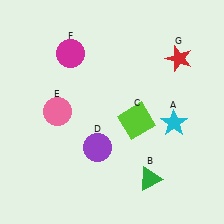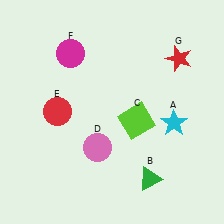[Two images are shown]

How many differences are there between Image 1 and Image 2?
There are 2 differences between the two images.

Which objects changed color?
D changed from purple to pink. E changed from pink to red.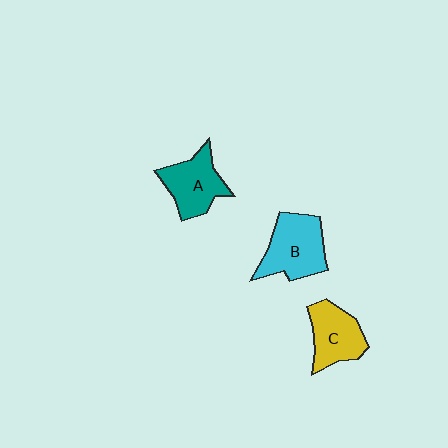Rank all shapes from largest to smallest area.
From largest to smallest: B (cyan), A (teal), C (yellow).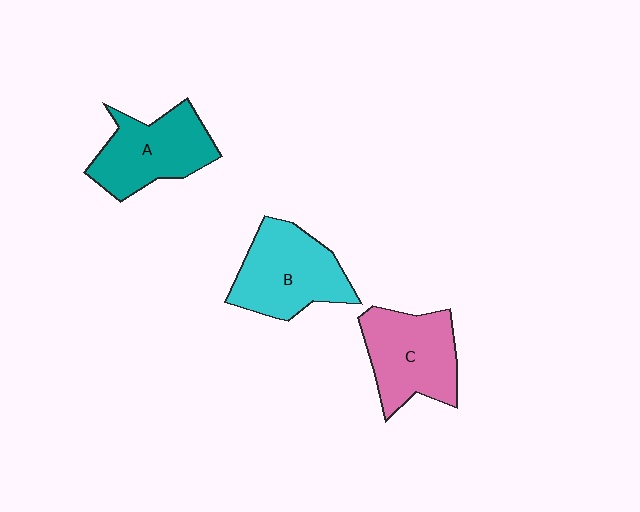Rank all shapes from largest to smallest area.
From largest to smallest: B (cyan), C (pink), A (teal).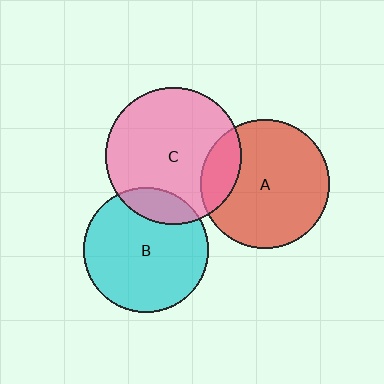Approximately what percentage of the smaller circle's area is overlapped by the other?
Approximately 15%.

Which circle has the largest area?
Circle C (pink).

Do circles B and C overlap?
Yes.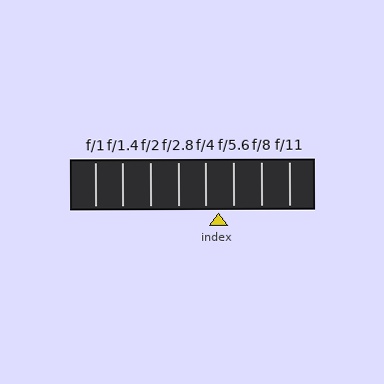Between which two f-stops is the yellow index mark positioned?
The index mark is between f/4 and f/5.6.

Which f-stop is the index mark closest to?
The index mark is closest to f/4.